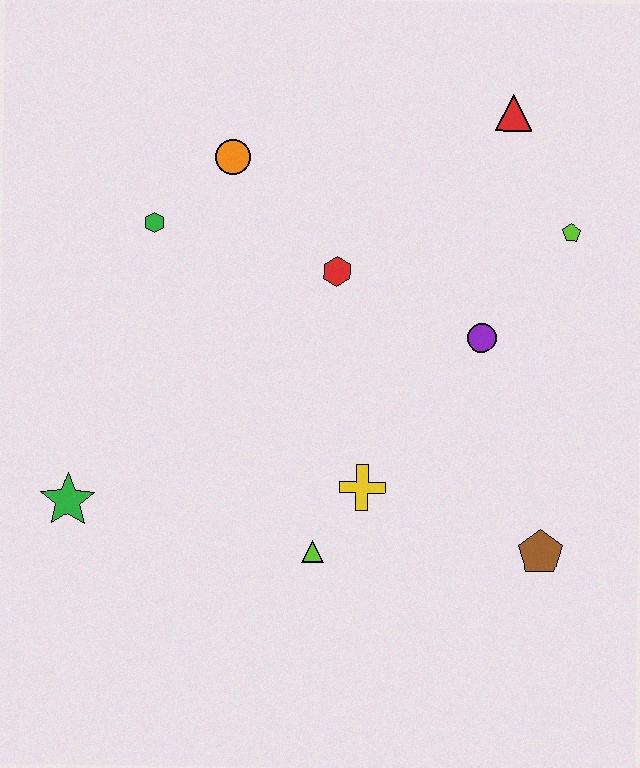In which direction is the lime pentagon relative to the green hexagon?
The lime pentagon is to the right of the green hexagon.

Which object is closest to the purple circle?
The lime pentagon is closest to the purple circle.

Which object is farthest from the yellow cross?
The red triangle is farthest from the yellow cross.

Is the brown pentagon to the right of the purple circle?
Yes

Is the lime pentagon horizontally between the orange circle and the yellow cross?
No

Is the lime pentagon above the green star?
Yes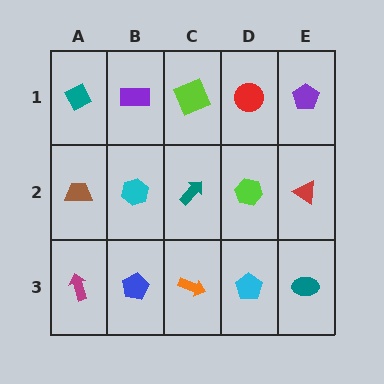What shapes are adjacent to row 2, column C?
A lime square (row 1, column C), an orange arrow (row 3, column C), a cyan hexagon (row 2, column B), a lime hexagon (row 2, column D).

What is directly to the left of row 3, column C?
A blue pentagon.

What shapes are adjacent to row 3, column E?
A red triangle (row 2, column E), a cyan pentagon (row 3, column D).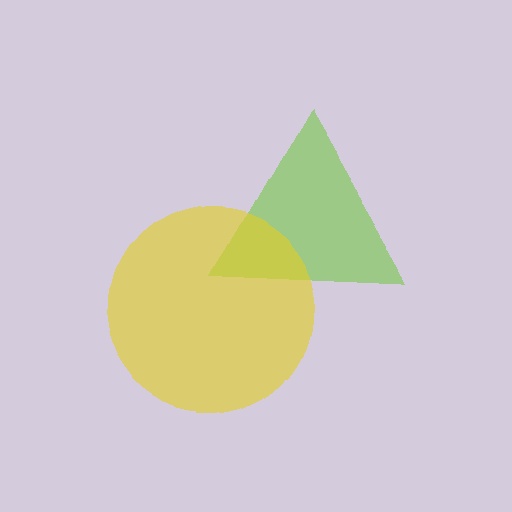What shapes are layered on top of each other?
The layered shapes are: a lime triangle, a yellow circle.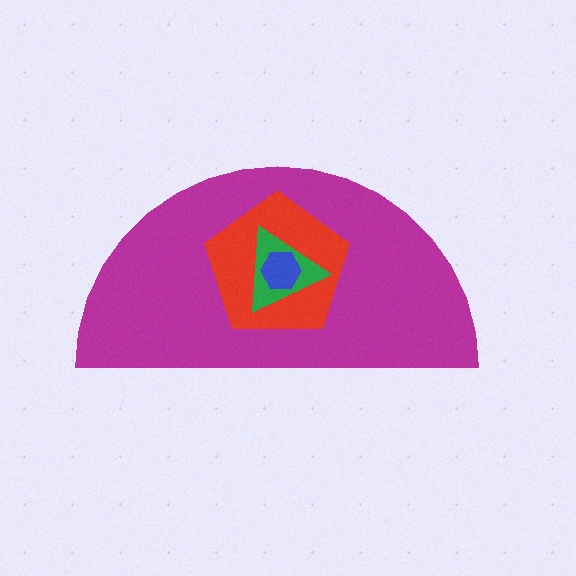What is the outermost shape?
The magenta semicircle.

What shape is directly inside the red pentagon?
The green triangle.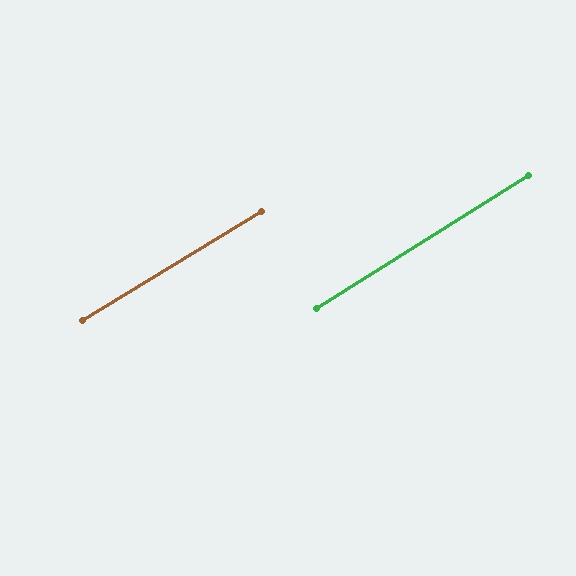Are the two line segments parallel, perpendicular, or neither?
Parallel — their directions differ by only 0.6°.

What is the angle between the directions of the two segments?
Approximately 1 degree.